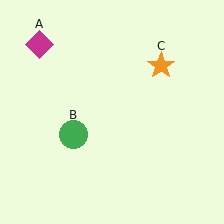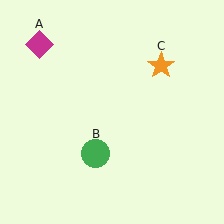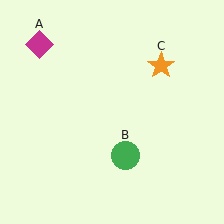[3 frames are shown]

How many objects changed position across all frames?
1 object changed position: green circle (object B).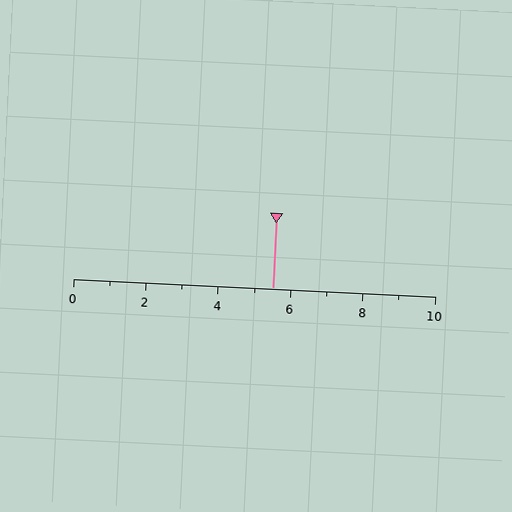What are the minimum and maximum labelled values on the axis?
The axis runs from 0 to 10.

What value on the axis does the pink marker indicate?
The marker indicates approximately 5.5.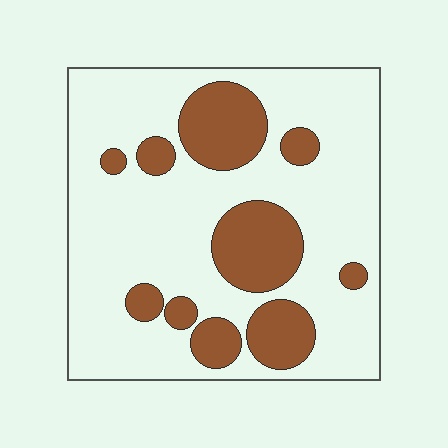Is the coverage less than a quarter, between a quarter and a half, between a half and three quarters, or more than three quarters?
Between a quarter and a half.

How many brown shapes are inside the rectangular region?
10.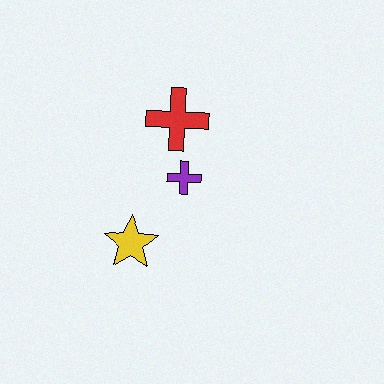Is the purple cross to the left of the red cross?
No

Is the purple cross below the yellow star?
No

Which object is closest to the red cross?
The purple cross is closest to the red cross.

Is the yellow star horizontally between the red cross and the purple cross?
No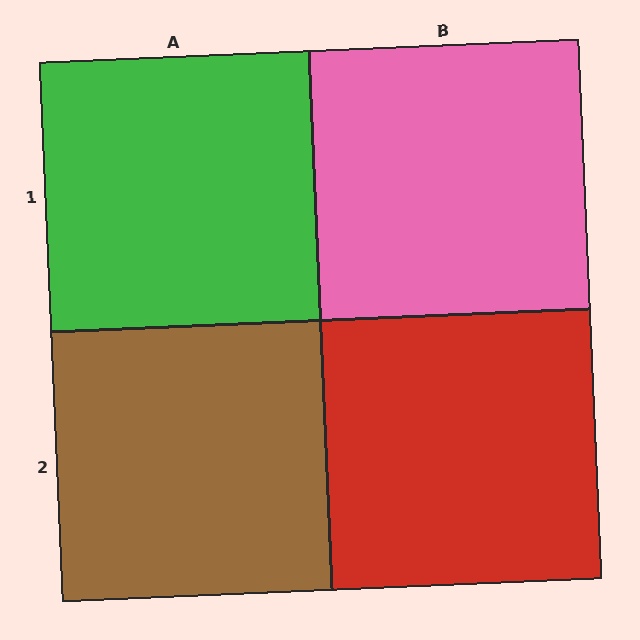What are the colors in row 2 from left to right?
Brown, red.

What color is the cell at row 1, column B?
Pink.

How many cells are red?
1 cell is red.